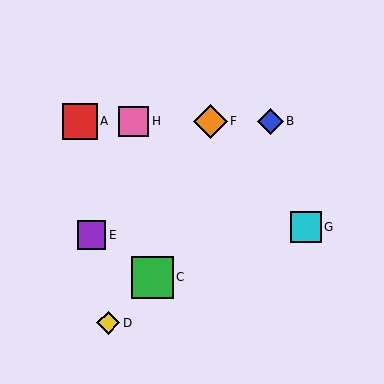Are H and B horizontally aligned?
Yes, both are at y≈121.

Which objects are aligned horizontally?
Objects A, B, F, H are aligned horizontally.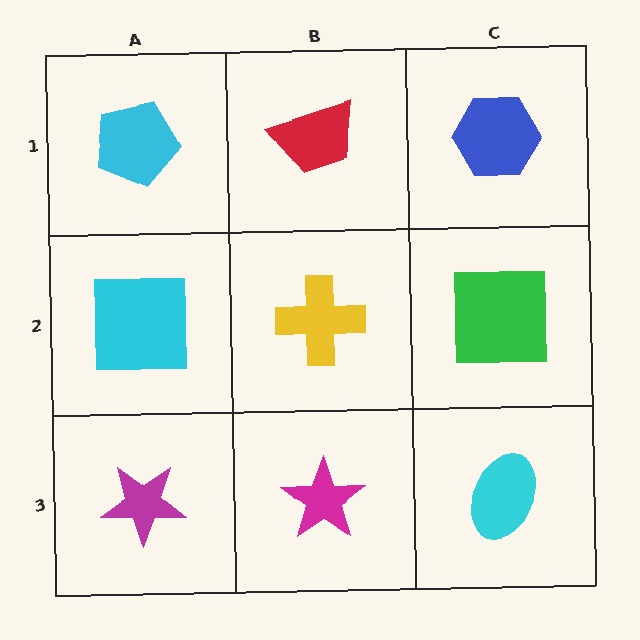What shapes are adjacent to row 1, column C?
A green square (row 2, column C), a red trapezoid (row 1, column B).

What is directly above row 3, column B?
A yellow cross.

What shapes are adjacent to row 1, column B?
A yellow cross (row 2, column B), a cyan pentagon (row 1, column A), a blue hexagon (row 1, column C).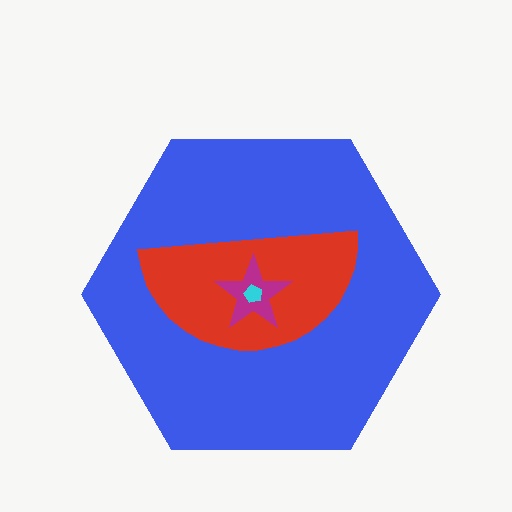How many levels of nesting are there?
4.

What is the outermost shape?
The blue hexagon.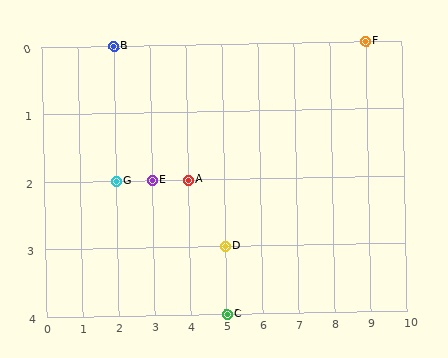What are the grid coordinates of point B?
Point B is at grid coordinates (2, 0).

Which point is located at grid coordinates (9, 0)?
Point F is at (9, 0).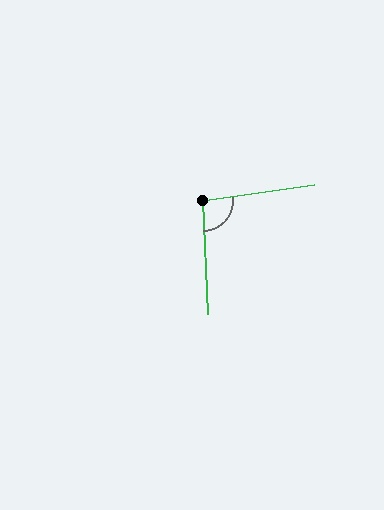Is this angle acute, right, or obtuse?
It is obtuse.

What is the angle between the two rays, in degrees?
Approximately 95 degrees.